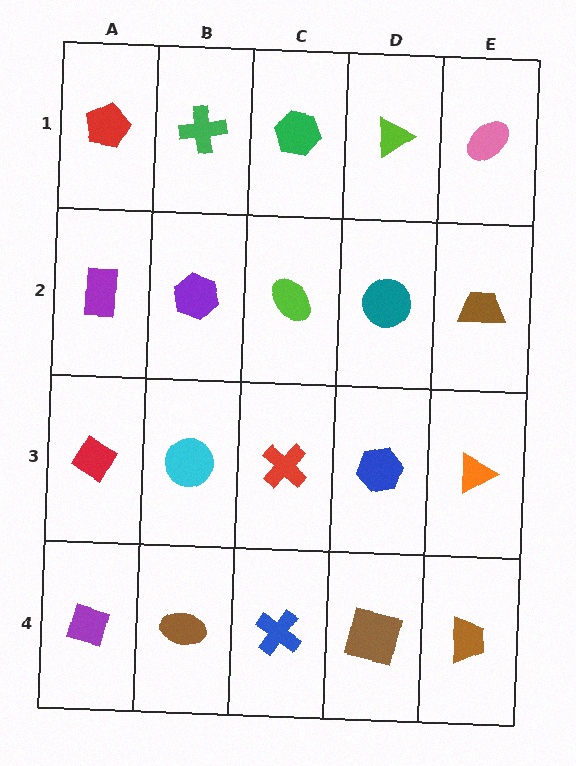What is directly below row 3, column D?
A brown square.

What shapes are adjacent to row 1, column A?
A purple rectangle (row 2, column A), a green cross (row 1, column B).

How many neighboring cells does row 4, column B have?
3.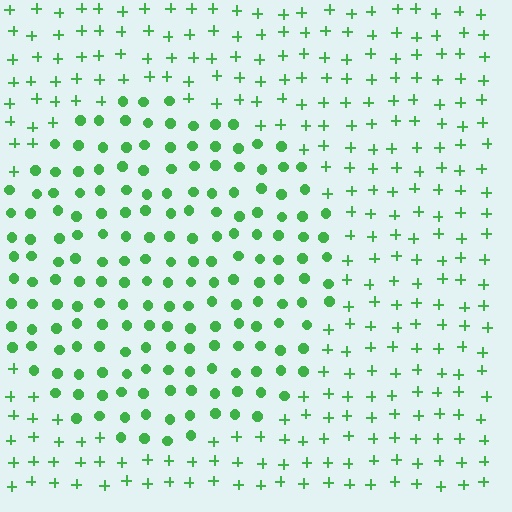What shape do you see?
I see a circle.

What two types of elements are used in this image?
The image uses circles inside the circle region and plus signs outside it.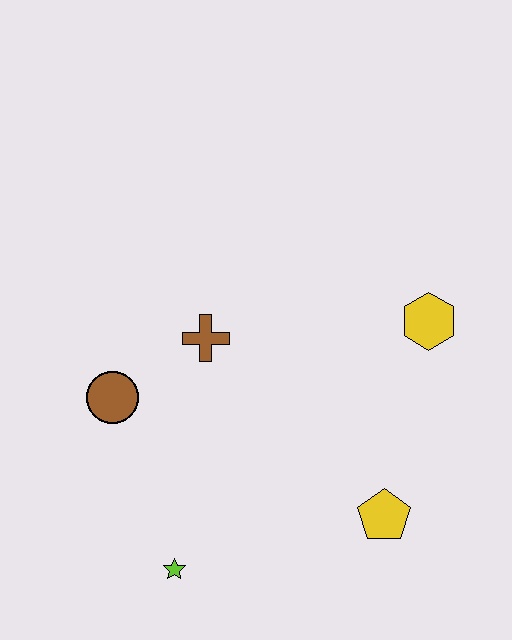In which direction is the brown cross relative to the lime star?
The brown cross is above the lime star.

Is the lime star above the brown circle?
No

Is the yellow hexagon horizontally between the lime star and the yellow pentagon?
No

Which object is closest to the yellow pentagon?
The yellow hexagon is closest to the yellow pentagon.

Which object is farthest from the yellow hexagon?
The lime star is farthest from the yellow hexagon.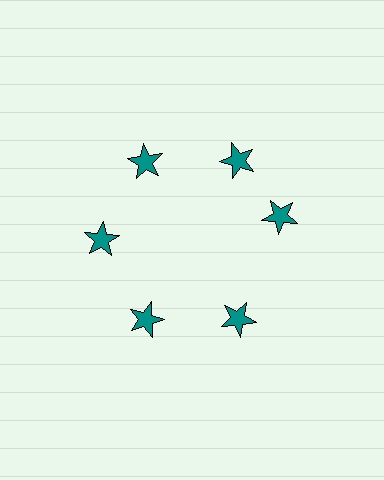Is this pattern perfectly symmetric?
No. The 6 teal stars are arranged in a ring, but one element near the 3 o'clock position is rotated out of alignment along the ring, breaking the 6-fold rotational symmetry.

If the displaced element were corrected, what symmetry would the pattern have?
It would have 6-fold rotational symmetry — the pattern would map onto itself every 60 degrees.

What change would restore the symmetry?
The symmetry would be restored by rotating it back into even spacing with its neighbors so that all 6 stars sit at equal angles and equal distance from the center.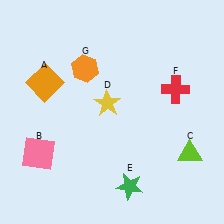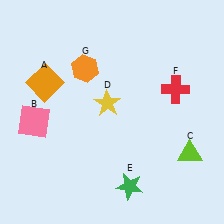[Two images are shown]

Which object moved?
The pink square (B) moved up.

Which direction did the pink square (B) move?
The pink square (B) moved up.